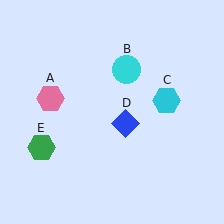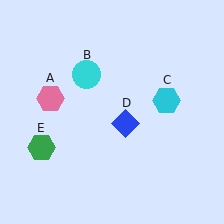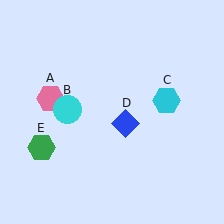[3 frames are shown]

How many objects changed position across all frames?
1 object changed position: cyan circle (object B).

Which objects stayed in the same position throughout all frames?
Pink hexagon (object A) and cyan hexagon (object C) and blue diamond (object D) and green hexagon (object E) remained stationary.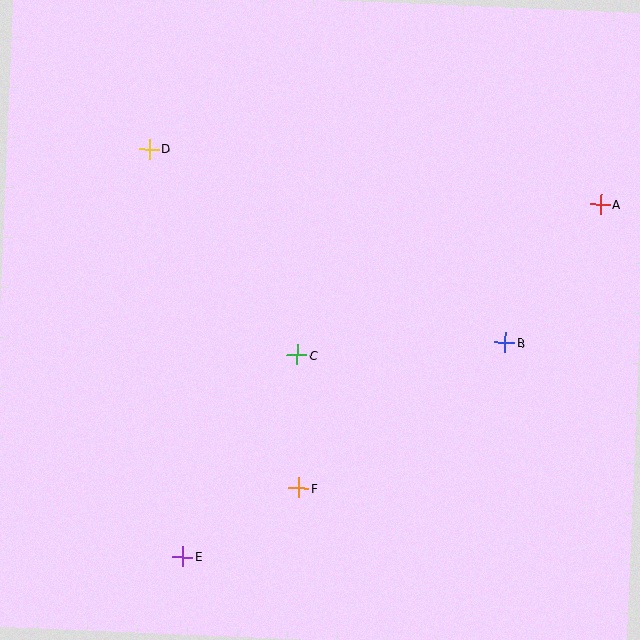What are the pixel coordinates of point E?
Point E is at (182, 557).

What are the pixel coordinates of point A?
Point A is at (600, 205).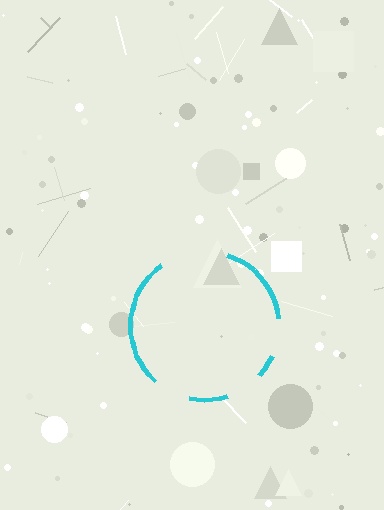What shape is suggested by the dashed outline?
The dashed outline suggests a circle.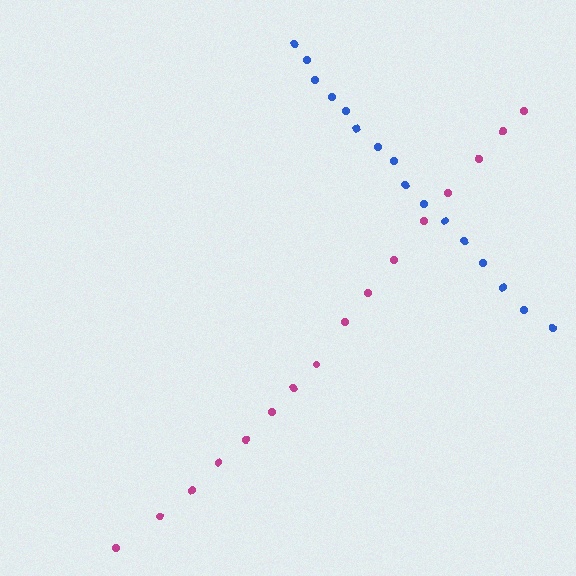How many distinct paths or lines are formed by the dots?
There are 2 distinct paths.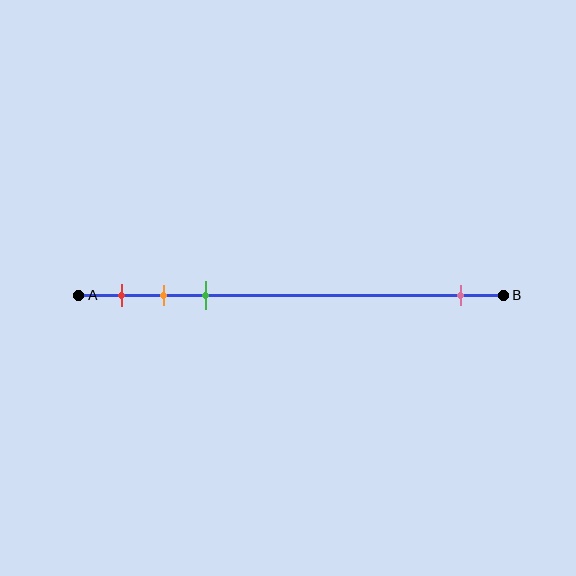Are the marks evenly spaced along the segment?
No, the marks are not evenly spaced.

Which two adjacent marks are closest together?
The orange and green marks are the closest adjacent pair.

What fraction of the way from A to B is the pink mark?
The pink mark is approximately 90% (0.9) of the way from A to B.